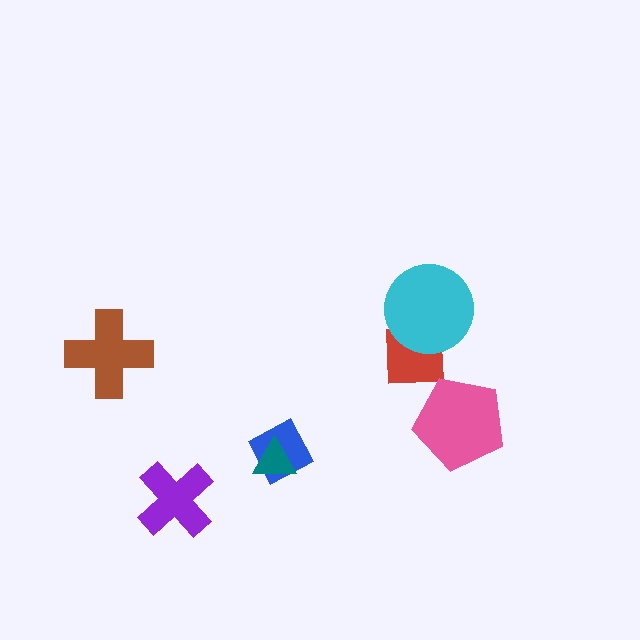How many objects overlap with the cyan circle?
1 object overlaps with the cyan circle.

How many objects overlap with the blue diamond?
1 object overlaps with the blue diamond.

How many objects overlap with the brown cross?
0 objects overlap with the brown cross.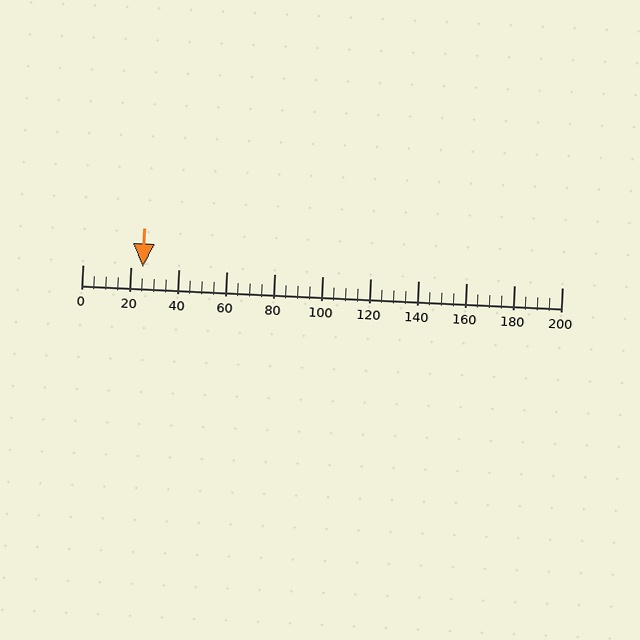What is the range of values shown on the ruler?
The ruler shows values from 0 to 200.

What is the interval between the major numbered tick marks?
The major tick marks are spaced 20 units apart.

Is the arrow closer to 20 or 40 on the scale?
The arrow is closer to 20.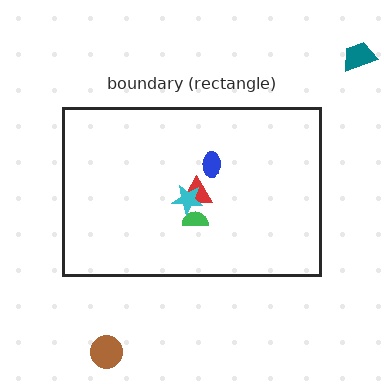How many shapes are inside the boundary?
4 inside, 2 outside.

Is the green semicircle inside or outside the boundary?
Inside.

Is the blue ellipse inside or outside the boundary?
Inside.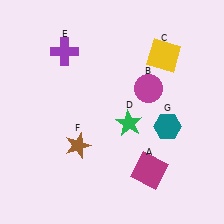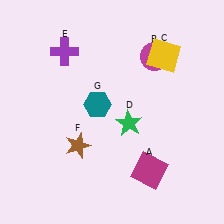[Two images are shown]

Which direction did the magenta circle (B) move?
The magenta circle (B) moved up.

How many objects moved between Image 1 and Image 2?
2 objects moved between the two images.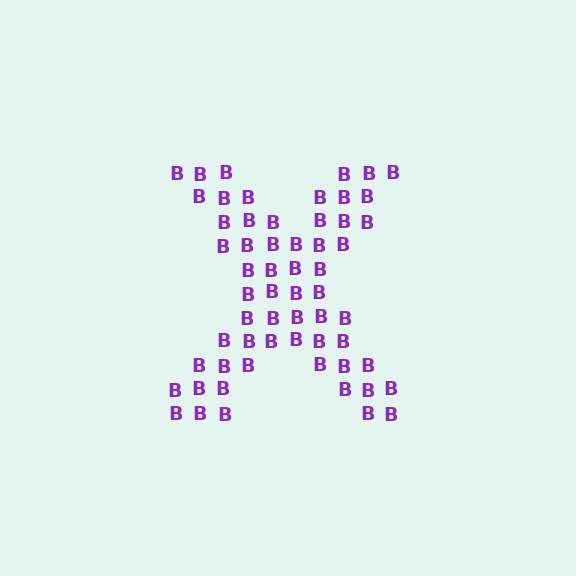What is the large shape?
The large shape is the letter X.